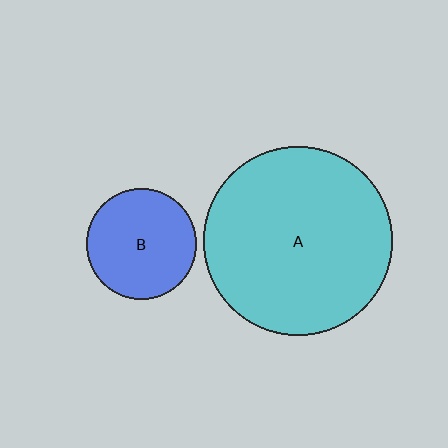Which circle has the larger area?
Circle A (cyan).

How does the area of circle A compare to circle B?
Approximately 2.9 times.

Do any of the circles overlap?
No, none of the circles overlap.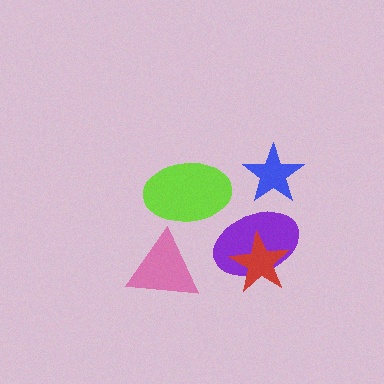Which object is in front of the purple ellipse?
The red star is in front of the purple ellipse.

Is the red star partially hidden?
No, no other shape covers it.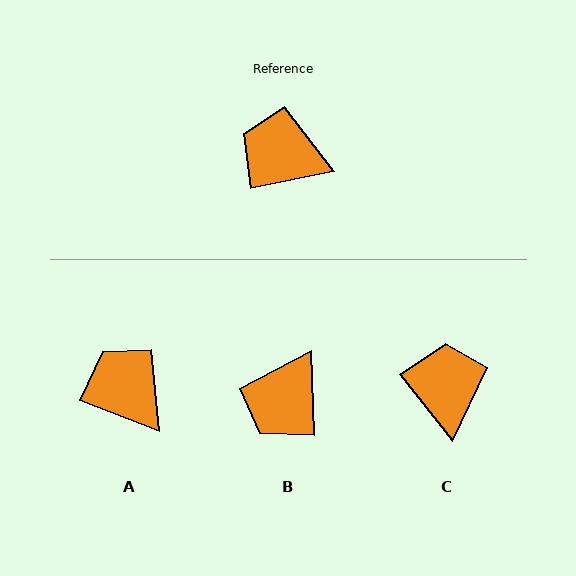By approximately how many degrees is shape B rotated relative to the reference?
Approximately 80 degrees counter-clockwise.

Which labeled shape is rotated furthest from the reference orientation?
B, about 80 degrees away.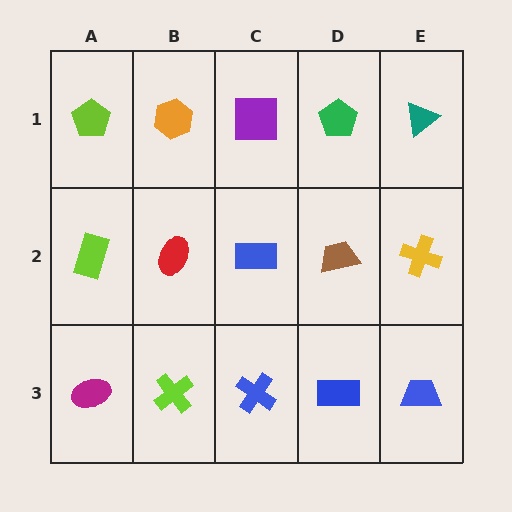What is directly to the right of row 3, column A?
A lime cross.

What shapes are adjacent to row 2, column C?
A purple square (row 1, column C), a blue cross (row 3, column C), a red ellipse (row 2, column B), a brown trapezoid (row 2, column D).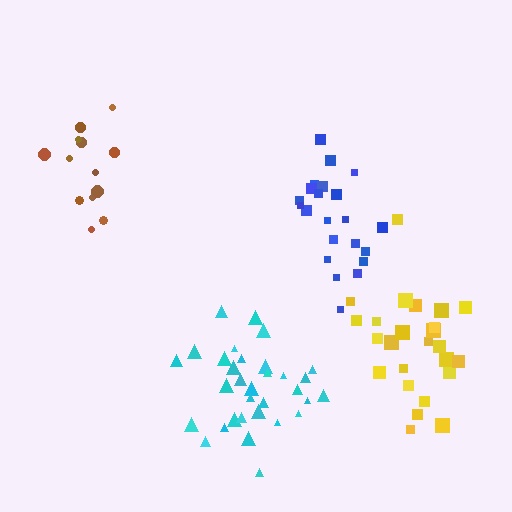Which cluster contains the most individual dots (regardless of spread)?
Cyan (33).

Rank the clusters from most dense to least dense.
cyan, yellow, blue, brown.